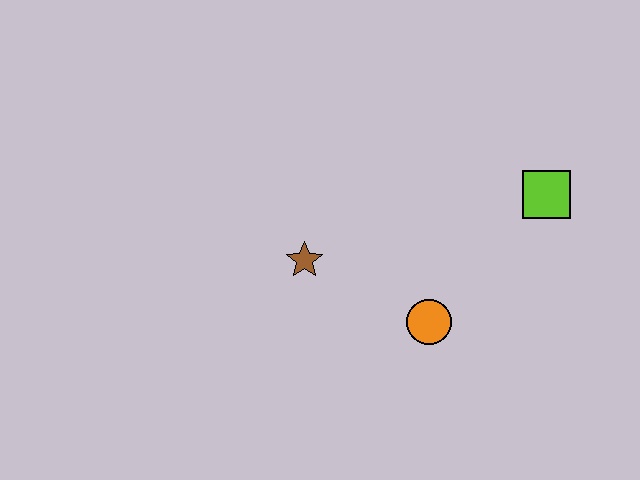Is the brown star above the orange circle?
Yes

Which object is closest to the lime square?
The orange circle is closest to the lime square.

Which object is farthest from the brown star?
The lime square is farthest from the brown star.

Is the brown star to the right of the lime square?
No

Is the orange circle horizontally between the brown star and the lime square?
Yes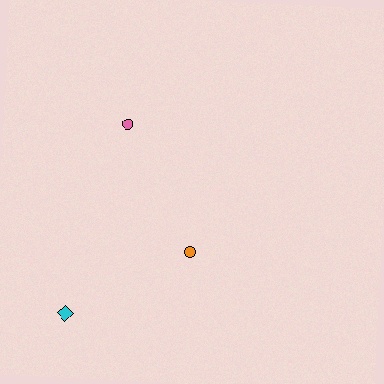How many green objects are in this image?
There are no green objects.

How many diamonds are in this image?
There is 1 diamond.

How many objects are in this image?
There are 3 objects.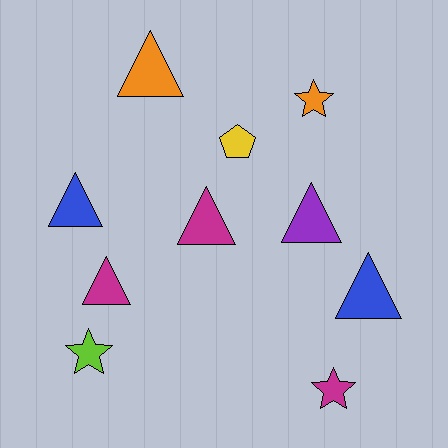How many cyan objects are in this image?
There are no cyan objects.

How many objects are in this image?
There are 10 objects.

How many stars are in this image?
There are 3 stars.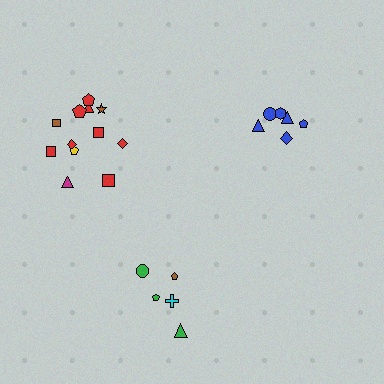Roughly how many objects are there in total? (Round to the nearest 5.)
Roughly 25 objects in total.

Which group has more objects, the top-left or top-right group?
The top-left group.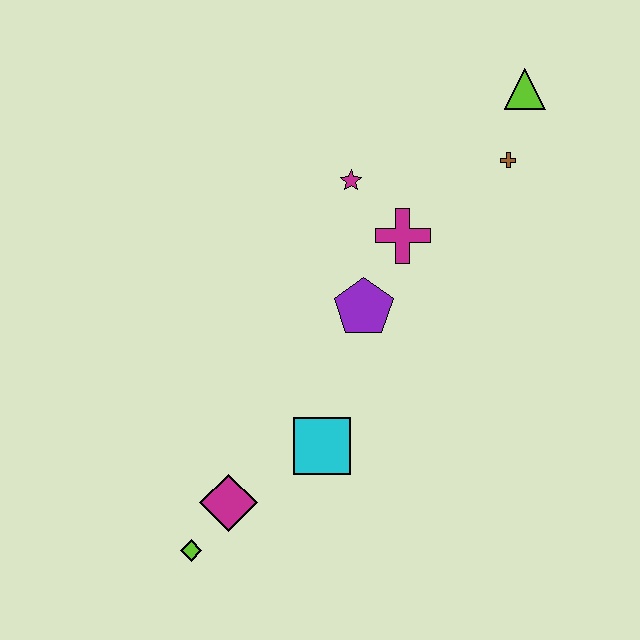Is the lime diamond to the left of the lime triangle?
Yes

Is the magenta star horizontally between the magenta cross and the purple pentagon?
No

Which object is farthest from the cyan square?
The lime triangle is farthest from the cyan square.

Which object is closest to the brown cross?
The lime triangle is closest to the brown cross.